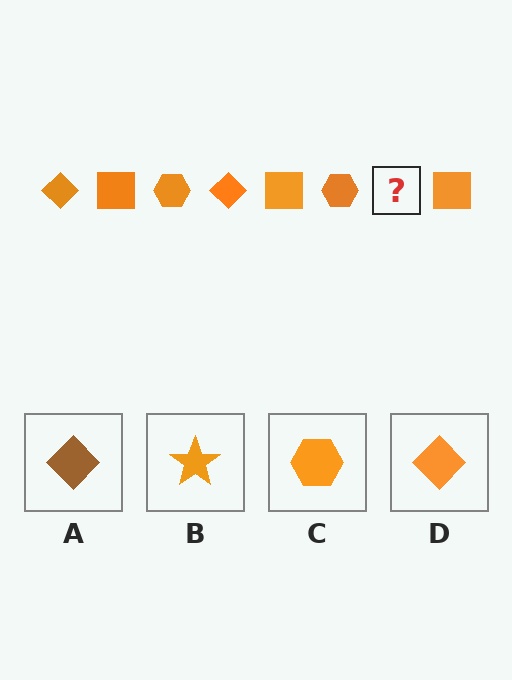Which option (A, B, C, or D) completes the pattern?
D.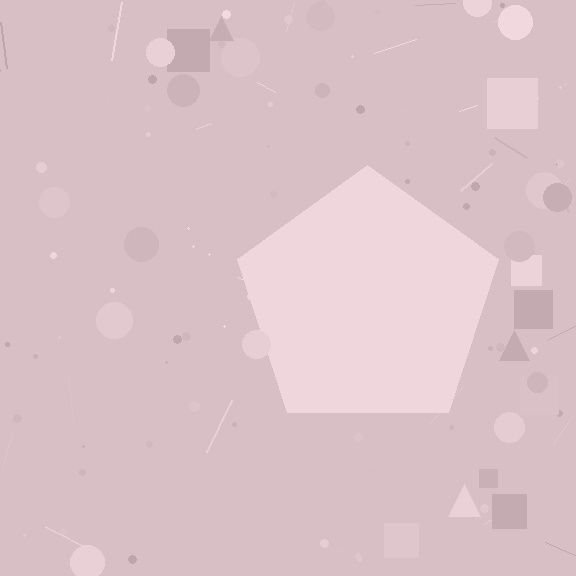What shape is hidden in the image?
A pentagon is hidden in the image.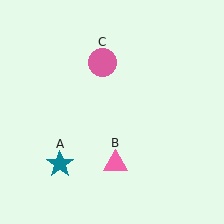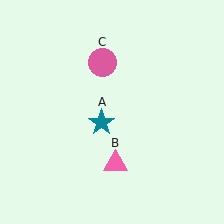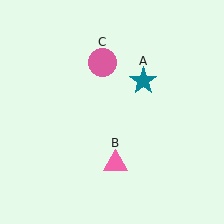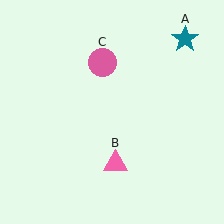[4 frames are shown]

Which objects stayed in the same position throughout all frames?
Pink triangle (object B) and pink circle (object C) remained stationary.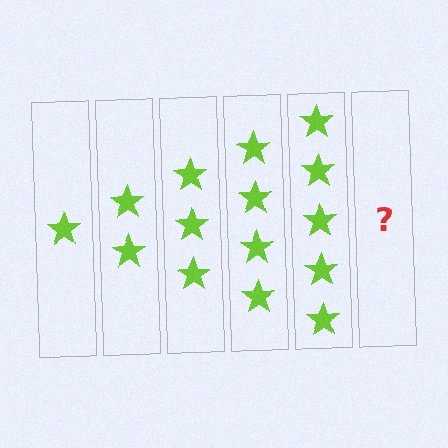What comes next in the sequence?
The next element should be 6 stars.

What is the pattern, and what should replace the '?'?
The pattern is that each step adds one more star. The '?' should be 6 stars.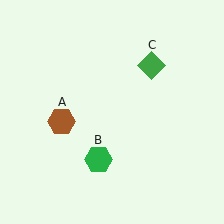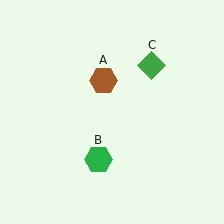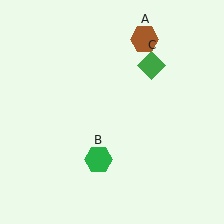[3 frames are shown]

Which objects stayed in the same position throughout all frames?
Green hexagon (object B) and green diamond (object C) remained stationary.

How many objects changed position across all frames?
1 object changed position: brown hexagon (object A).